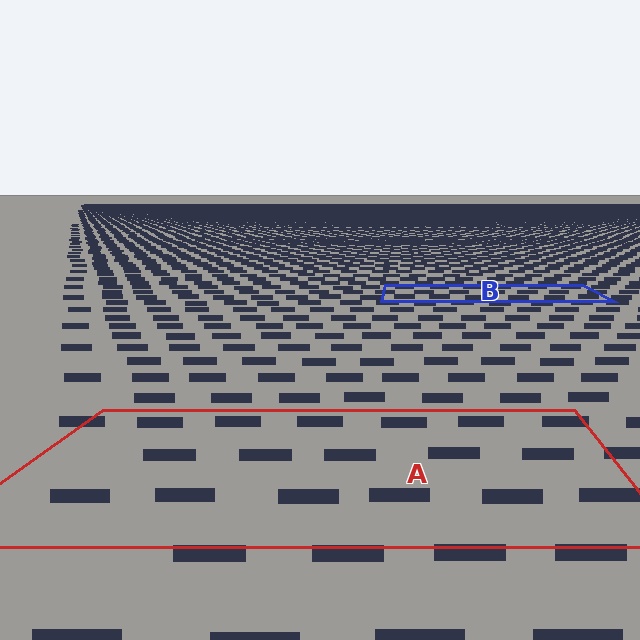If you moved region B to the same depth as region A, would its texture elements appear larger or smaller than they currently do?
They would appear larger. At a closer depth, the same texture elements are projected at a bigger on-screen size.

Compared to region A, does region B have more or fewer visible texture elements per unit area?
Region B has more texture elements per unit area — they are packed more densely because it is farther away.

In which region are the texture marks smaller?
The texture marks are smaller in region B, because it is farther away.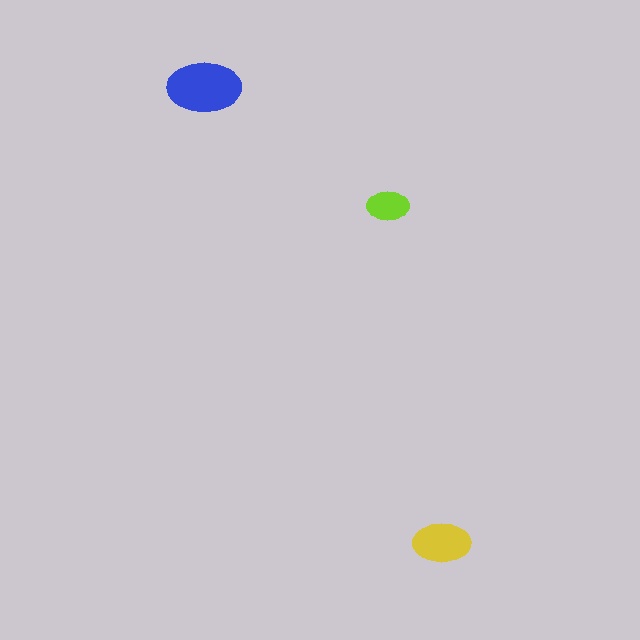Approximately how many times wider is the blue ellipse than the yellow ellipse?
About 1.5 times wider.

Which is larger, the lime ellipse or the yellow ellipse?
The yellow one.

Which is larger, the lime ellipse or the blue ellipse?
The blue one.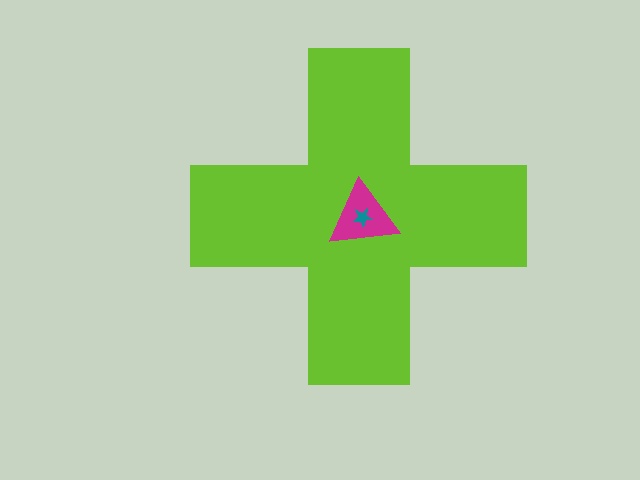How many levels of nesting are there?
3.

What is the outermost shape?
The lime cross.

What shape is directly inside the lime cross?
The magenta triangle.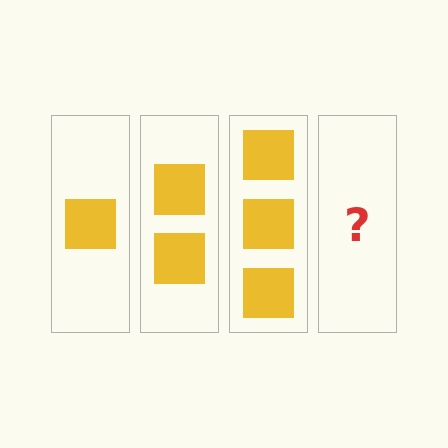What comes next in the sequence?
The next element should be 4 squares.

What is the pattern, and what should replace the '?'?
The pattern is that each step adds one more square. The '?' should be 4 squares.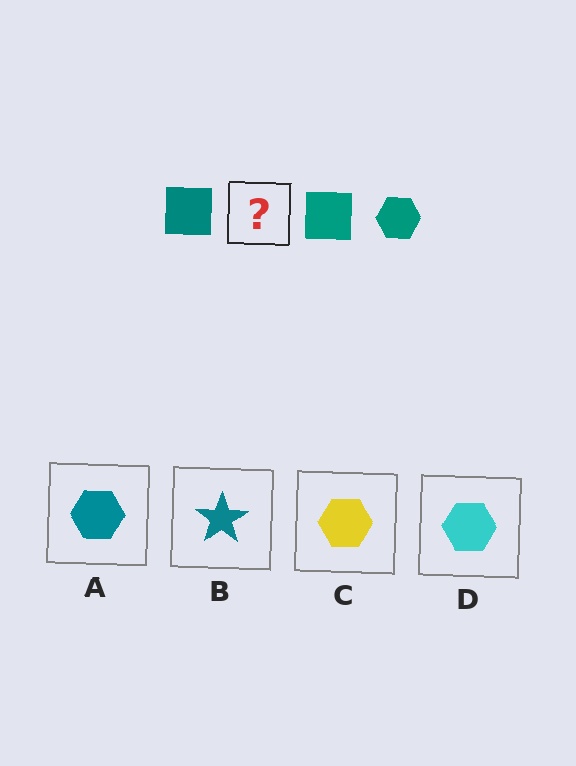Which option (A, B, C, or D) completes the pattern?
A.